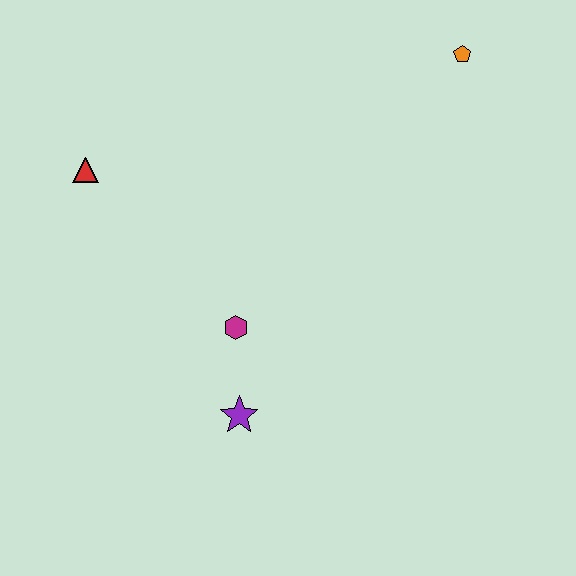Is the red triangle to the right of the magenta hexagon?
No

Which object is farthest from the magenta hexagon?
The orange pentagon is farthest from the magenta hexagon.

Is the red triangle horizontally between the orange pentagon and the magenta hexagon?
No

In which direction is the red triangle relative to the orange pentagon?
The red triangle is to the left of the orange pentagon.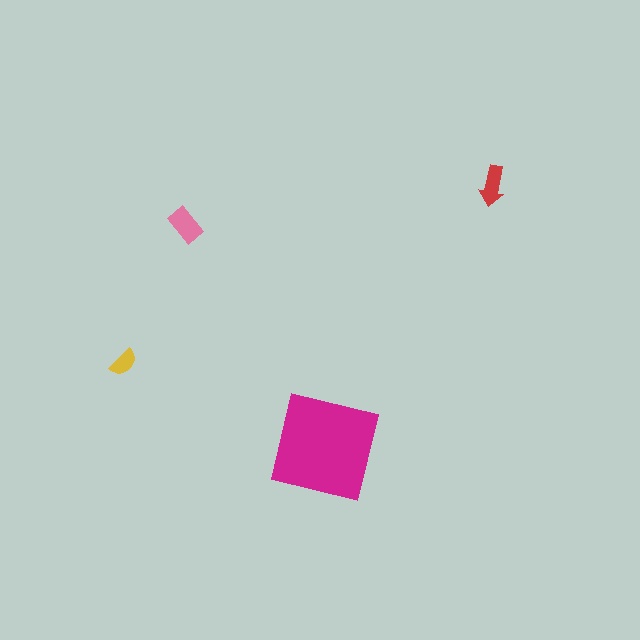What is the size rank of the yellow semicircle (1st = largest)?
4th.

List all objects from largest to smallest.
The magenta square, the pink rectangle, the red arrow, the yellow semicircle.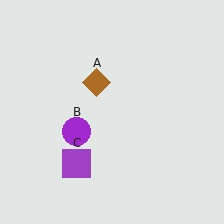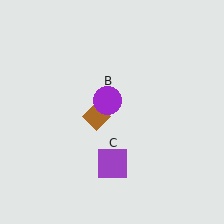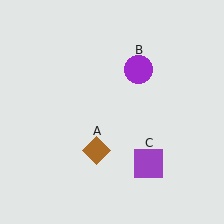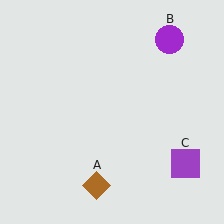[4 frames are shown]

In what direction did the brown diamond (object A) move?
The brown diamond (object A) moved down.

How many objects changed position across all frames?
3 objects changed position: brown diamond (object A), purple circle (object B), purple square (object C).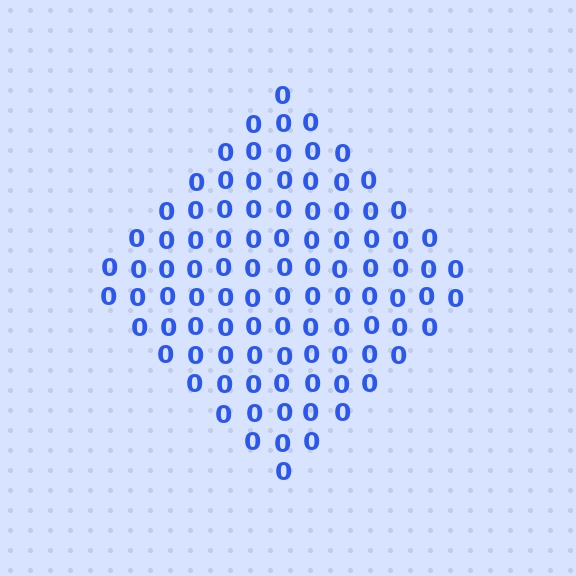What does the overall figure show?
The overall figure shows a diamond.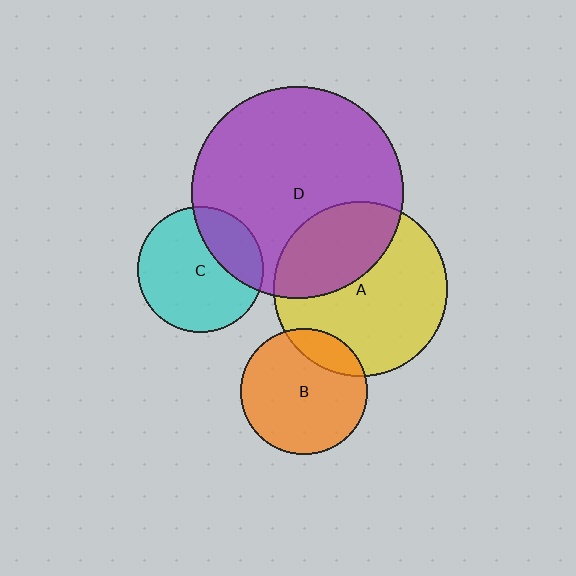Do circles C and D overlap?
Yes.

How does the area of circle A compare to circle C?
Approximately 1.9 times.